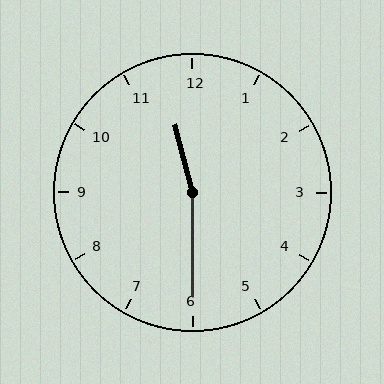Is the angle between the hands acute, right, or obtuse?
It is obtuse.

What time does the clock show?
11:30.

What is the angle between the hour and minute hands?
Approximately 165 degrees.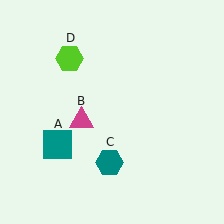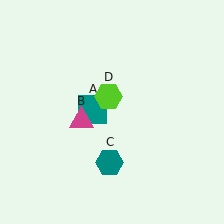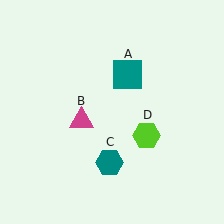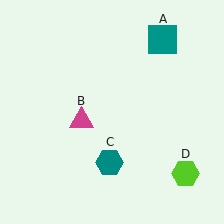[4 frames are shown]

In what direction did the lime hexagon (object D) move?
The lime hexagon (object D) moved down and to the right.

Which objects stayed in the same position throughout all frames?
Magenta triangle (object B) and teal hexagon (object C) remained stationary.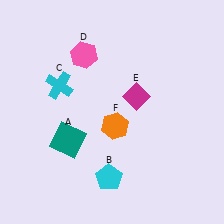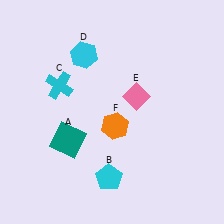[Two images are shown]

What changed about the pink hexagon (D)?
In Image 1, D is pink. In Image 2, it changed to cyan.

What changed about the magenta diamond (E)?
In Image 1, E is magenta. In Image 2, it changed to pink.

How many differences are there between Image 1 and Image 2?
There are 2 differences between the two images.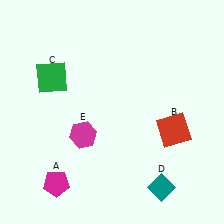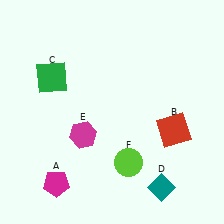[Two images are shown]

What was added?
A lime circle (F) was added in Image 2.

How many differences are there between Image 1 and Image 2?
There is 1 difference between the two images.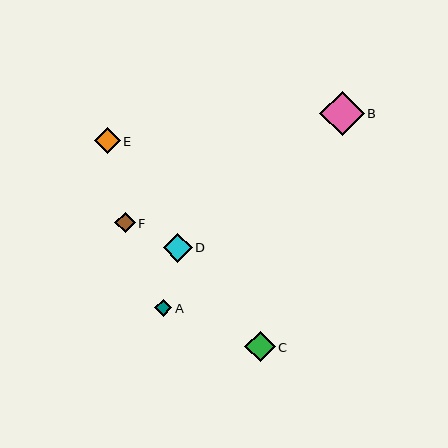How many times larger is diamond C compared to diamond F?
Diamond C is approximately 1.5 times the size of diamond F.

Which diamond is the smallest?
Diamond A is the smallest with a size of approximately 17 pixels.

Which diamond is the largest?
Diamond B is the largest with a size of approximately 45 pixels.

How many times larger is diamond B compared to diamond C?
Diamond B is approximately 1.5 times the size of diamond C.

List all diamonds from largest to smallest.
From largest to smallest: B, C, D, E, F, A.